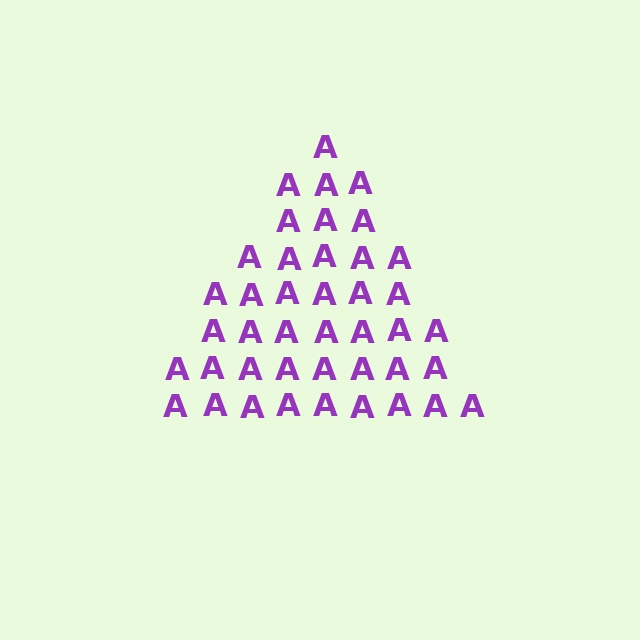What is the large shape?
The large shape is a triangle.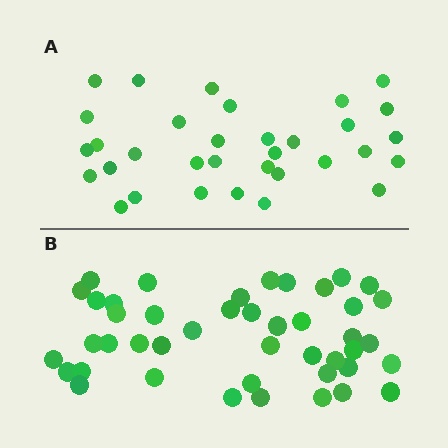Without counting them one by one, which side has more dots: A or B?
Region B (the bottom region) has more dots.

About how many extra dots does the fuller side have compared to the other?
Region B has roughly 12 or so more dots than region A.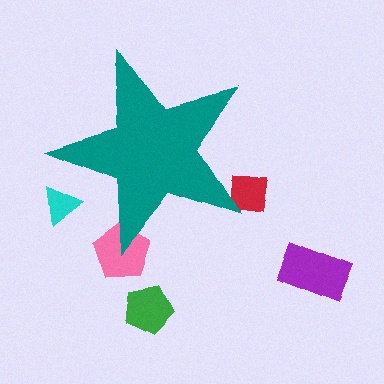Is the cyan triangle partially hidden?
Yes, the cyan triangle is partially hidden behind the teal star.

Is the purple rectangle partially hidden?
No, the purple rectangle is fully visible.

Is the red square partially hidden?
Yes, the red square is partially hidden behind the teal star.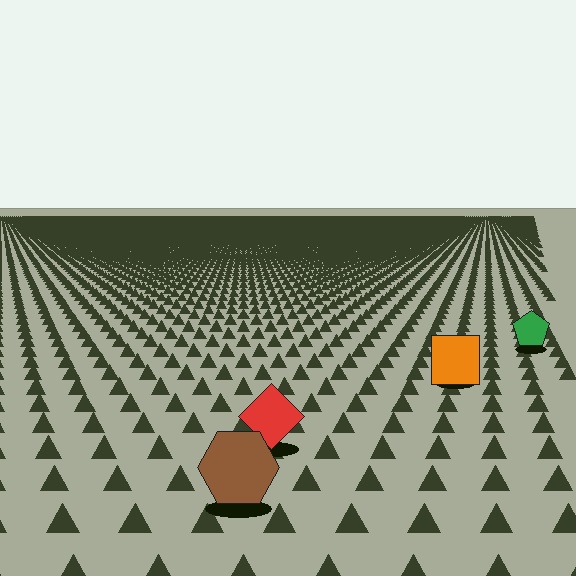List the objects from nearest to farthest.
From nearest to farthest: the brown hexagon, the red diamond, the orange square, the green pentagon.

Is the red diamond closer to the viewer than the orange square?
Yes. The red diamond is closer — you can tell from the texture gradient: the ground texture is coarser near it.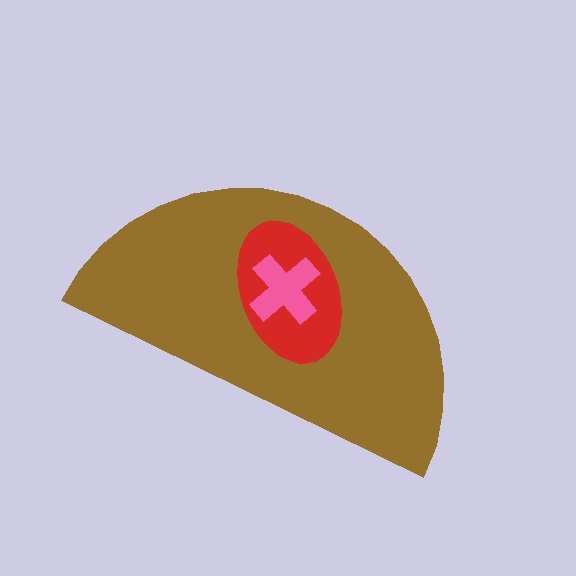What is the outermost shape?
The brown semicircle.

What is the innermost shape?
The pink cross.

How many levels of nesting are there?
3.